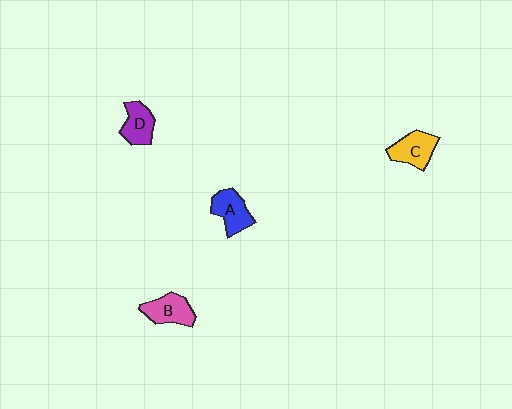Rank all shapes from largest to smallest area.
From largest to smallest: C (yellow), B (pink), A (blue), D (purple).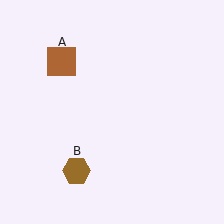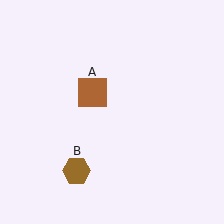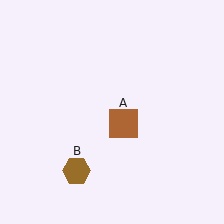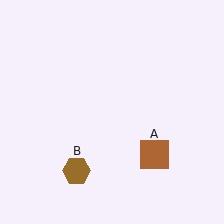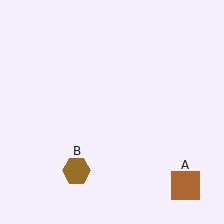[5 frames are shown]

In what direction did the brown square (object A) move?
The brown square (object A) moved down and to the right.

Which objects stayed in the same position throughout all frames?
Brown hexagon (object B) remained stationary.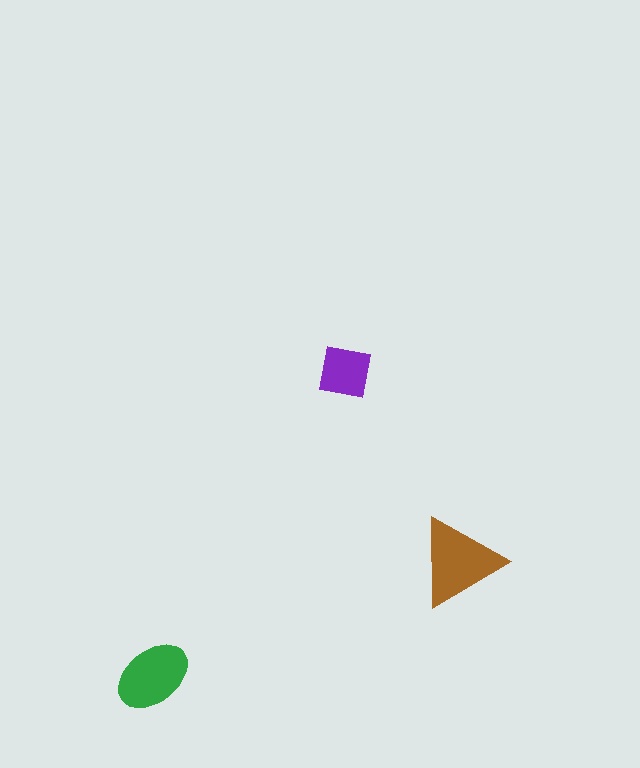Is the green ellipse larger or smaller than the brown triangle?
Smaller.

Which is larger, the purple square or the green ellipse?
The green ellipse.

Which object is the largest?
The brown triangle.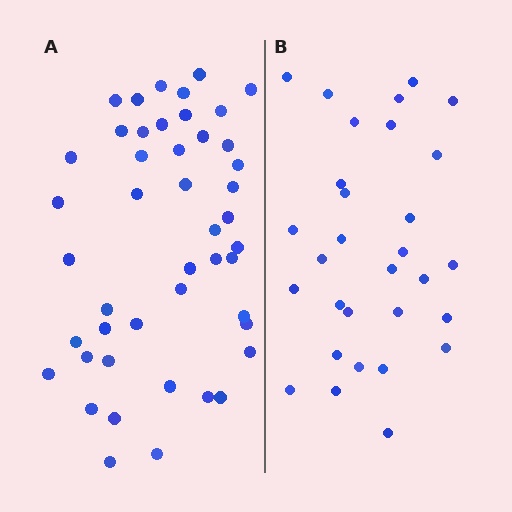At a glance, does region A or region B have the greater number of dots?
Region A (the left region) has more dots.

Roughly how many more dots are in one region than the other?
Region A has approximately 15 more dots than region B.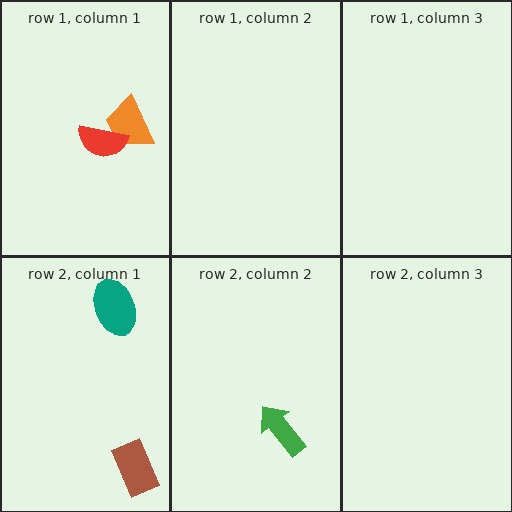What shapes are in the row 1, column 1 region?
The orange trapezoid, the red semicircle.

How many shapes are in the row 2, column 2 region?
1.